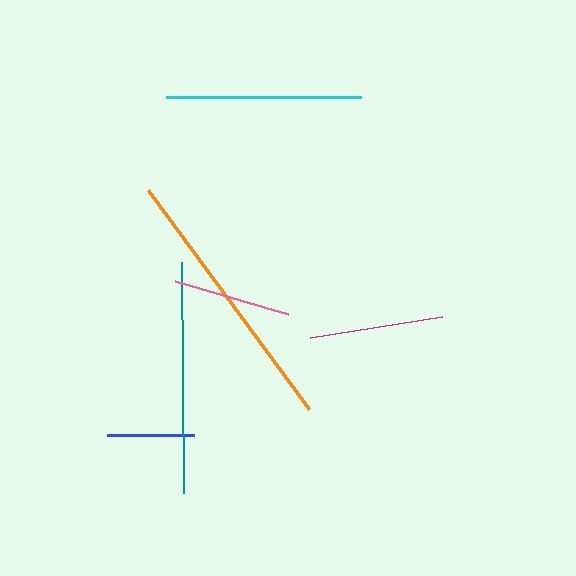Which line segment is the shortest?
The blue line is the shortest at approximately 87 pixels.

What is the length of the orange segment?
The orange segment is approximately 271 pixels long.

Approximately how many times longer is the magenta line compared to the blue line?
The magenta line is approximately 1.5 times the length of the blue line.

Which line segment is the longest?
The orange line is the longest at approximately 271 pixels.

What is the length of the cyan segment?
The cyan segment is approximately 196 pixels long.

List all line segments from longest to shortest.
From longest to shortest: orange, teal, cyan, magenta, pink, blue.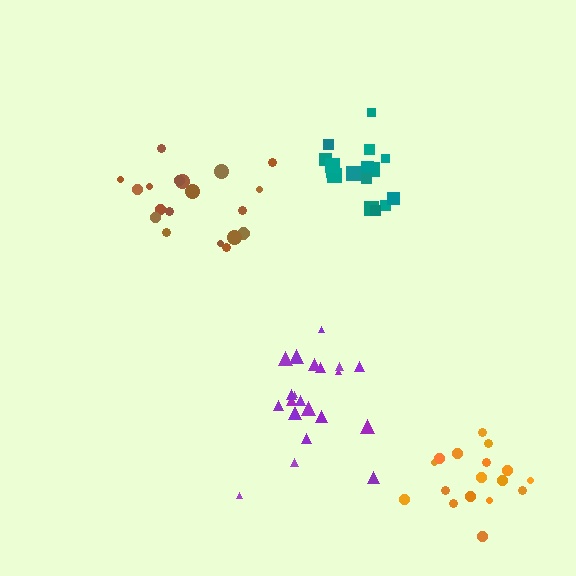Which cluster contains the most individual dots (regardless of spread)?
Purple (22).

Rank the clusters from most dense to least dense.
orange, brown, teal, purple.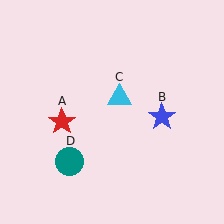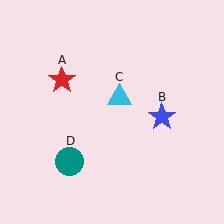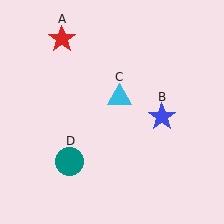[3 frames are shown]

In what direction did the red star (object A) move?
The red star (object A) moved up.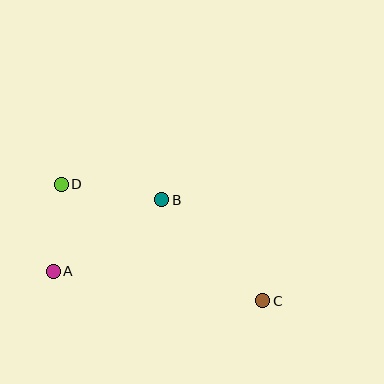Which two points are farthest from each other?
Points C and D are farthest from each other.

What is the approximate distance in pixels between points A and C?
The distance between A and C is approximately 211 pixels.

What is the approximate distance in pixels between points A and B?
The distance between A and B is approximately 130 pixels.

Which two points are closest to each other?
Points A and D are closest to each other.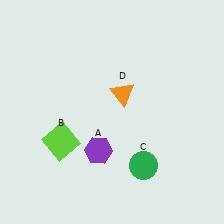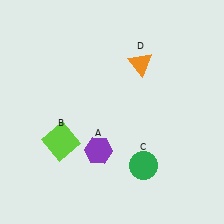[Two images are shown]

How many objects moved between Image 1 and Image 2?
1 object moved between the two images.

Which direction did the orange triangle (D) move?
The orange triangle (D) moved up.